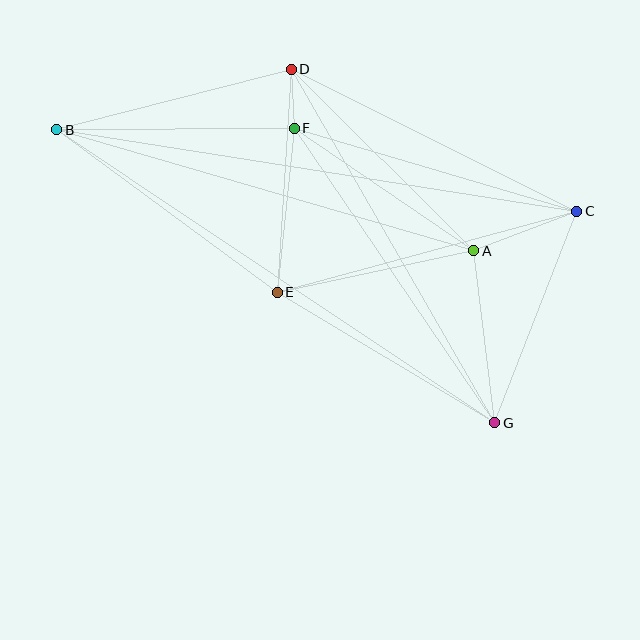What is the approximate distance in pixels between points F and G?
The distance between F and G is approximately 356 pixels.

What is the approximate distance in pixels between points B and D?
The distance between B and D is approximately 242 pixels.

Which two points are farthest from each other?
Points B and G are farthest from each other.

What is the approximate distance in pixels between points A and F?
The distance between A and F is approximately 217 pixels.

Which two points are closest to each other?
Points D and F are closest to each other.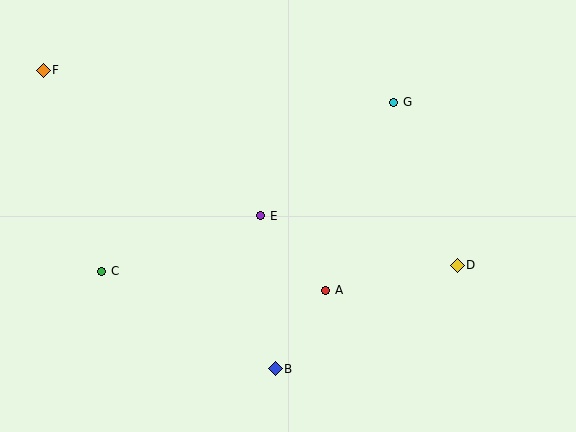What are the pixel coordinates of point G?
Point G is at (394, 102).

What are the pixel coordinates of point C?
Point C is at (102, 271).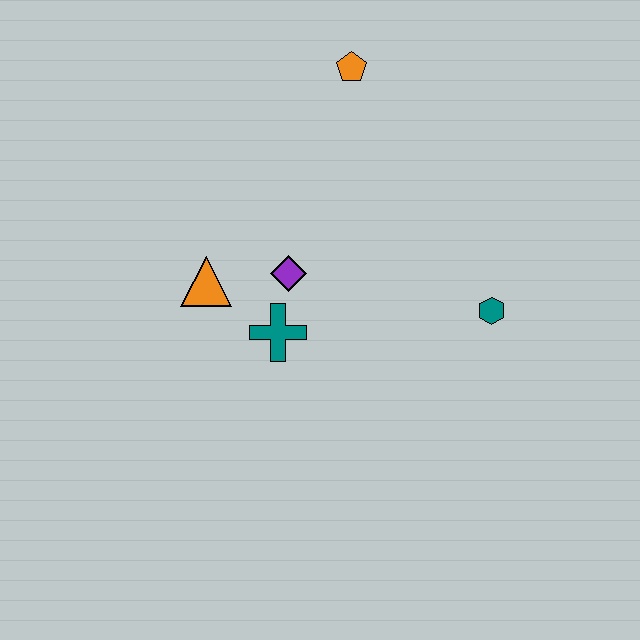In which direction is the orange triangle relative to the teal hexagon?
The orange triangle is to the left of the teal hexagon.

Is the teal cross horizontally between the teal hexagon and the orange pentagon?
No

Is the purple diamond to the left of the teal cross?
No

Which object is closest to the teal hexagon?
The purple diamond is closest to the teal hexagon.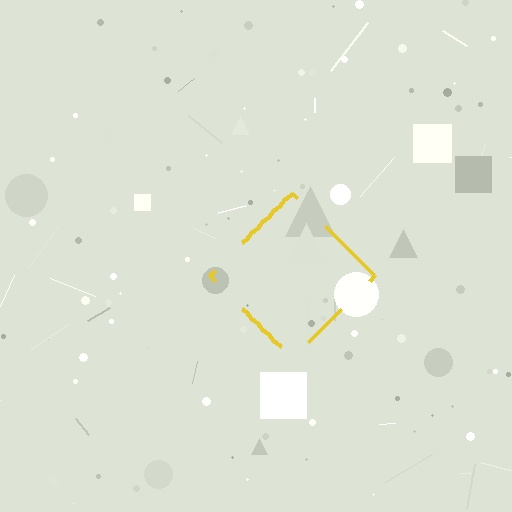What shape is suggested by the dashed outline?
The dashed outline suggests a diamond.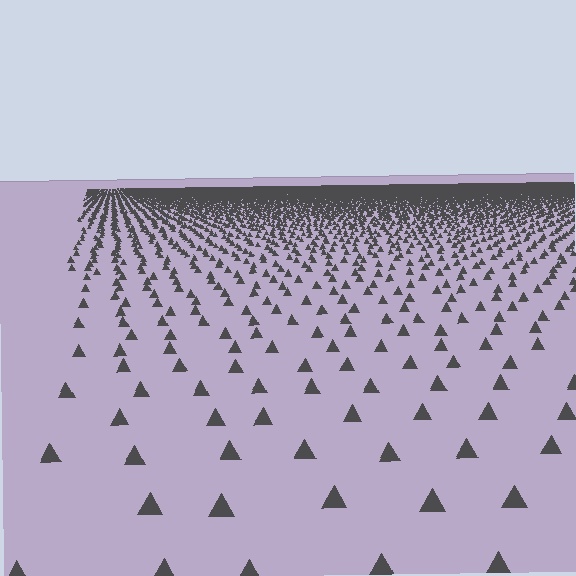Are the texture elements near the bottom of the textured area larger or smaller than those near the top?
Larger. Near the bottom, elements are closer to the viewer and appear at a bigger on-screen size.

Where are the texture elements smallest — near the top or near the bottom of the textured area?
Near the top.